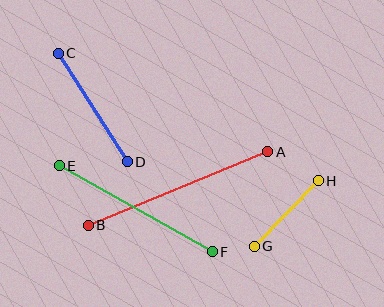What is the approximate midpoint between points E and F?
The midpoint is at approximately (136, 209) pixels.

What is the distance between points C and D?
The distance is approximately 129 pixels.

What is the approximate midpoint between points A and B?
The midpoint is at approximately (178, 188) pixels.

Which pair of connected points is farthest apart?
Points A and B are farthest apart.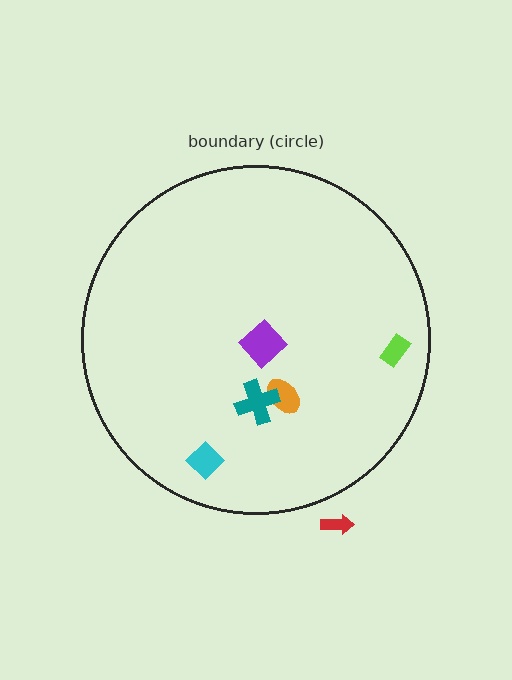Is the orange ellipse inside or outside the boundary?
Inside.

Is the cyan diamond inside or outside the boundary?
Inside.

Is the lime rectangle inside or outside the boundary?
Inside.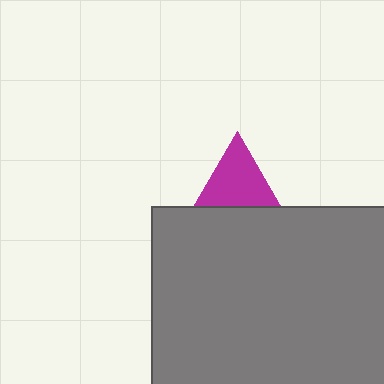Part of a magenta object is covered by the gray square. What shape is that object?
It is a triangle.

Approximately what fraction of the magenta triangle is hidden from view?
Roughly 58% of the magenta triangle is hidden behind the gray square.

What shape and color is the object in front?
The object in front is a gray square.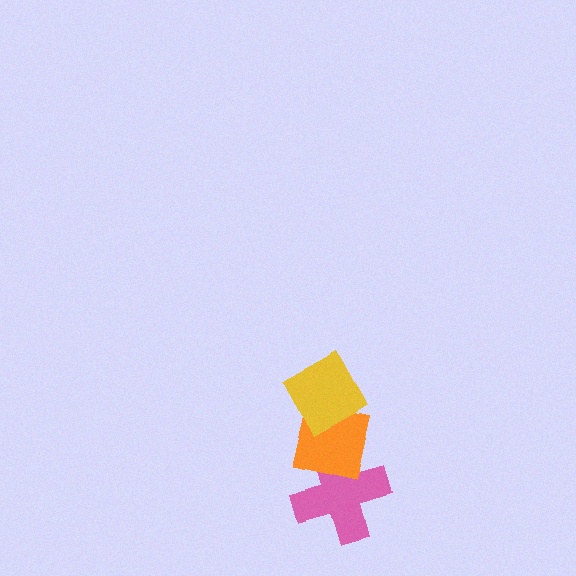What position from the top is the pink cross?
The pink cross is 3rd from the top.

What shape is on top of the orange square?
The yellow diamond is on top of the orange square.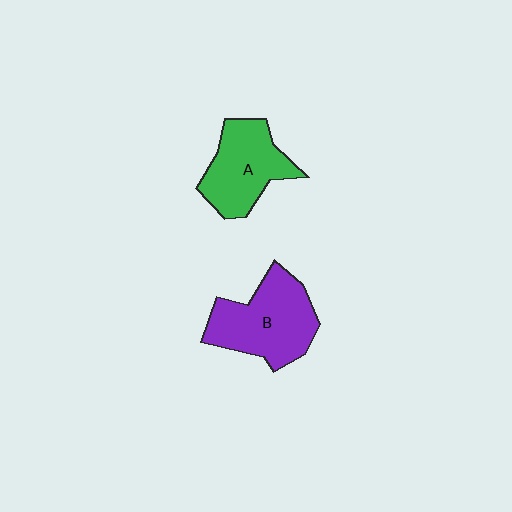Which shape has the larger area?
Shape B (purple).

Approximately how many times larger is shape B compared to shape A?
Approximately 1.2 times.